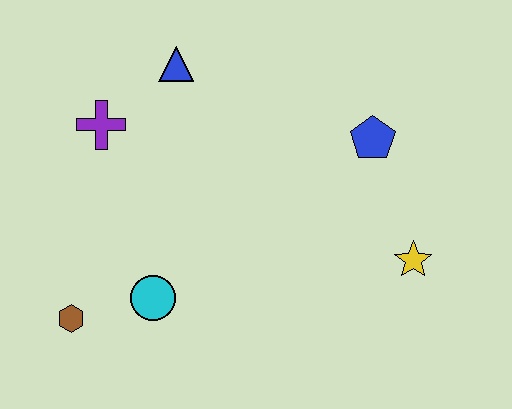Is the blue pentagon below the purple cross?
Yes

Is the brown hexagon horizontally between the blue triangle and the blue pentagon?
No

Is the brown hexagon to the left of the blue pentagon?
Yes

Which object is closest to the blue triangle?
The purple cross is closest to the blue triangle.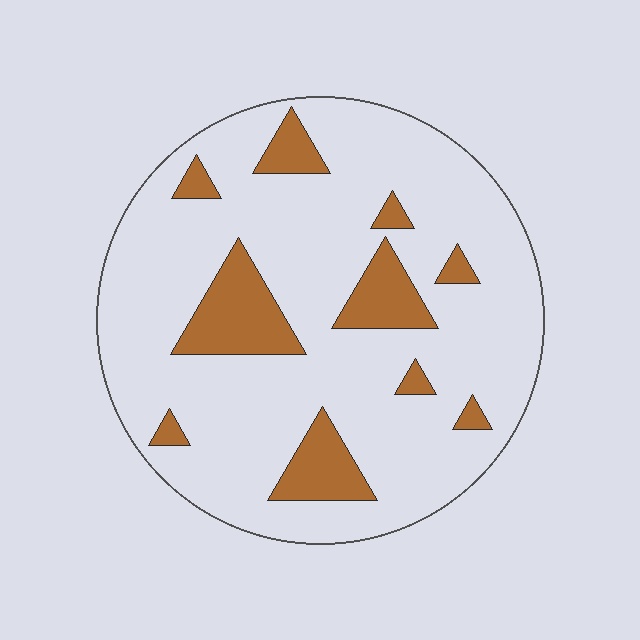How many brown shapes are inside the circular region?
10.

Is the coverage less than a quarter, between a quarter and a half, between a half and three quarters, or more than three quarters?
Less than a quarter.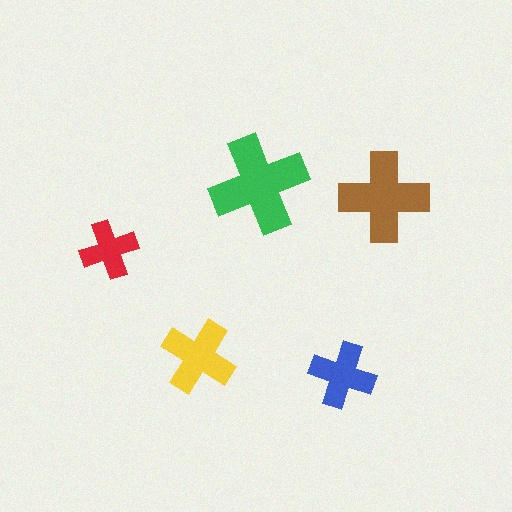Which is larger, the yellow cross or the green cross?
The green one.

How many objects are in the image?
There are 5 objects in the image.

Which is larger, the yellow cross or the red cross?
The yellow one.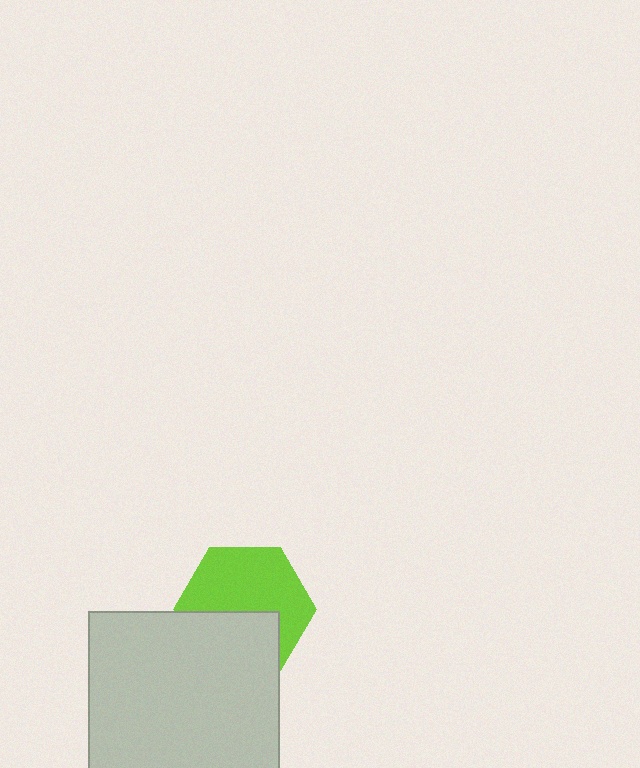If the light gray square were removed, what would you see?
You would see the complete lime hexagon.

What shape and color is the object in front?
The object in front is a light gray square.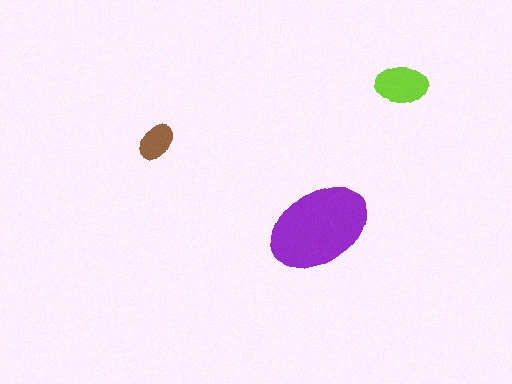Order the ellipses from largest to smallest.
the purple one, the lime one, the brown one.